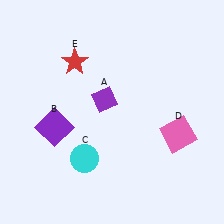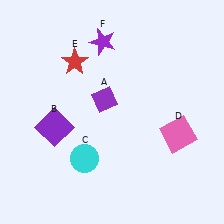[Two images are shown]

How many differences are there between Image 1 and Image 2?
There is 1 difference between the two images.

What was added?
A purple star (F) was added in Image 2.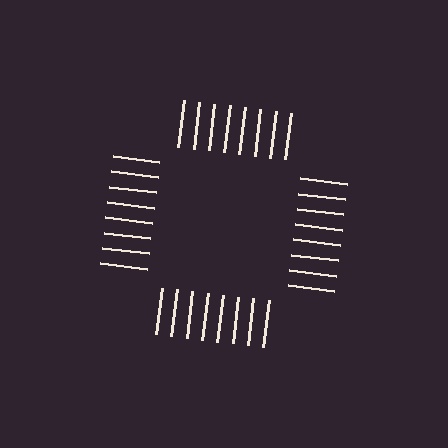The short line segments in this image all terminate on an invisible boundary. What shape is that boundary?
An illusory square — the line segments terminate on its edges but no continuous stroke is drawn.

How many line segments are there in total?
32 — 8 along each of the 4 edges.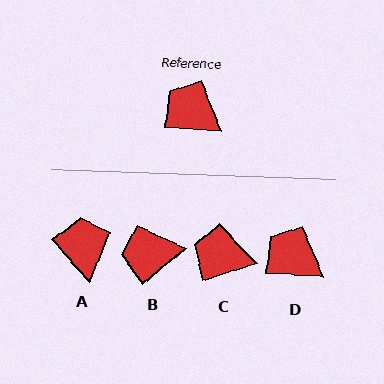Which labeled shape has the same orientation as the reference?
D.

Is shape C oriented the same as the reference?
No, it is off by about 21 degrees.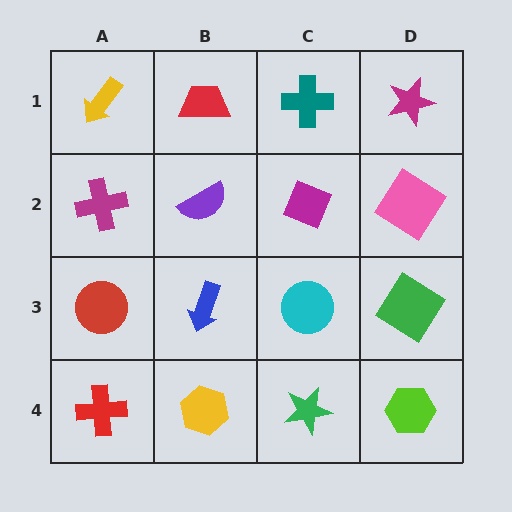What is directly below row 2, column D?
A green diamond.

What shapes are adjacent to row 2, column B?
A red trapezoid (row 1, column B), a blue arrow (row 3, column B), a magenta cross (row 2, column A), a magenta diamond (row 2, column C).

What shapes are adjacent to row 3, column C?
A magenta diamond (row 2, column C), a green star (row 4, column C), a blue arrow (row 3, column B), a green diamond (row 3, column D).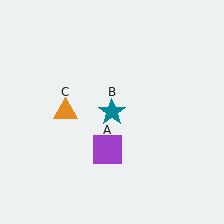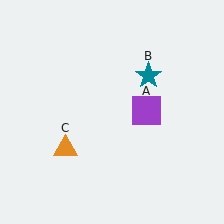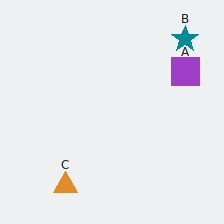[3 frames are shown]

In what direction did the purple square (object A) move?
The purple square (object A) moved up and to the right.